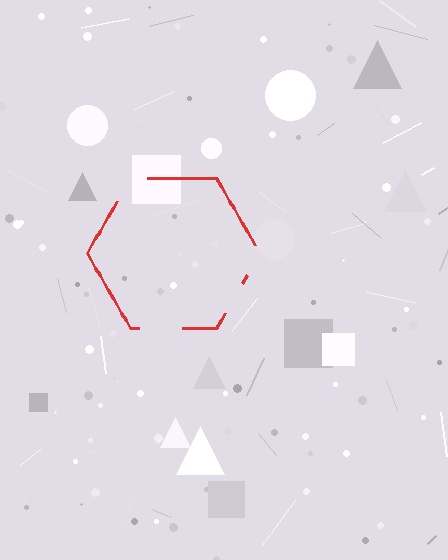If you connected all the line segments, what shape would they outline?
They would outline a hexagon.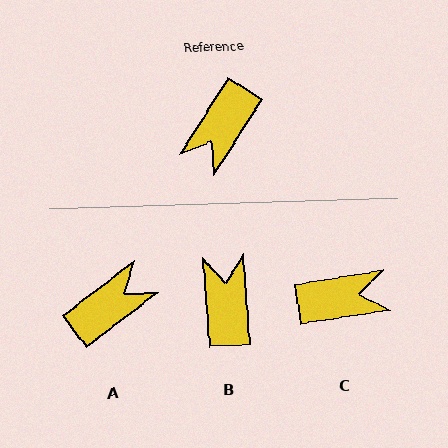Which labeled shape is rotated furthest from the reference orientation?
A, about 159 degrees away.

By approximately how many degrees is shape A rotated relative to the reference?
Approximately 159 degrees counter-clockwise.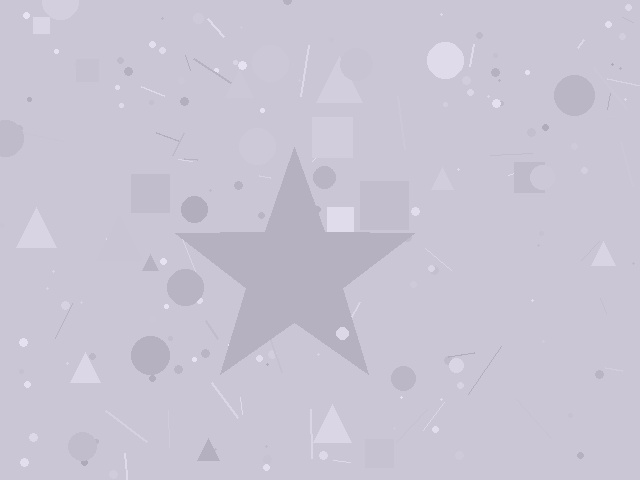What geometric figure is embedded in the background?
A star is embedded in the background.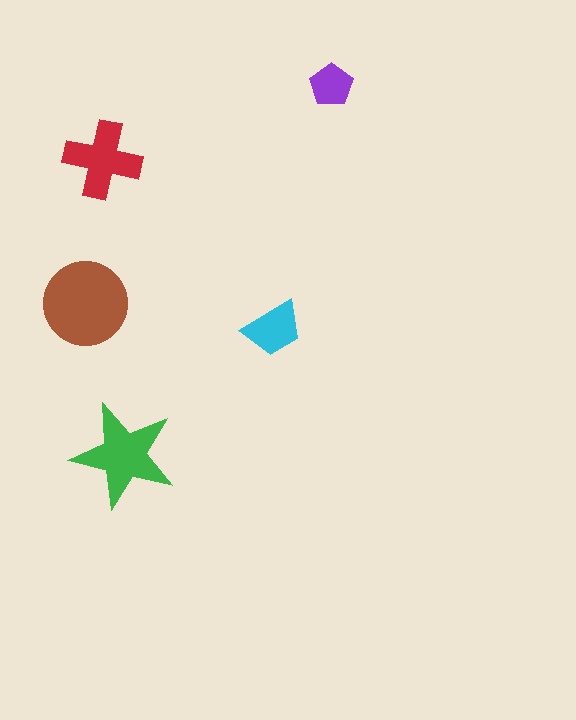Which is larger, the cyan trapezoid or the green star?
The green star.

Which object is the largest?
The brown circle.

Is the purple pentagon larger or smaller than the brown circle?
Smaller.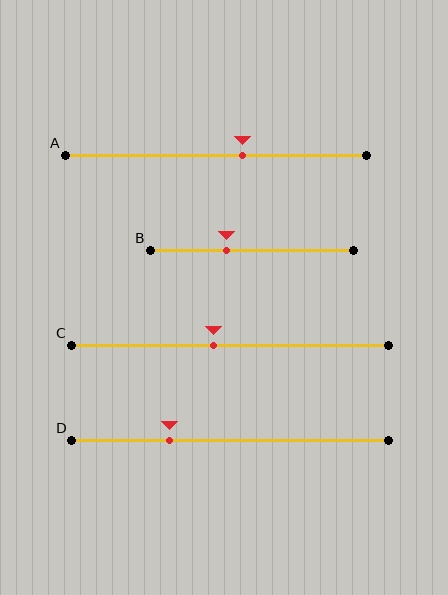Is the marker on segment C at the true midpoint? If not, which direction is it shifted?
No, the marker on segment C is shifted to the left by about 5% of the segment length.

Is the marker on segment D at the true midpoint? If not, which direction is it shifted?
No, the marker on segment D is shifted to the left by about 19% of the segment length.